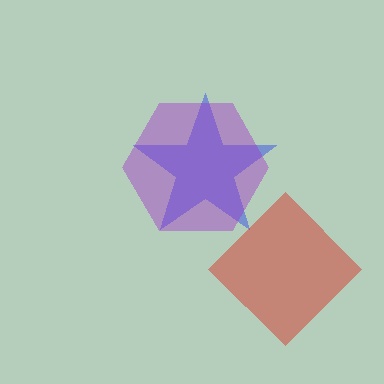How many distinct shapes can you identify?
There are 3 distinct shapes: a blue star, a red diamond, a purple hexagon.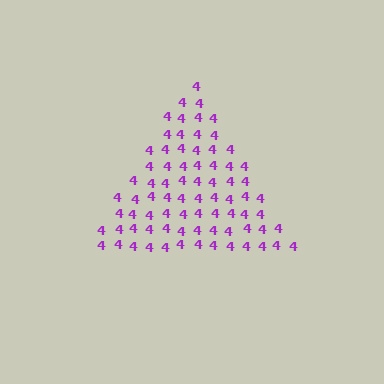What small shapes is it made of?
It is made of small digit 4's.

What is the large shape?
The large shape is a triangle.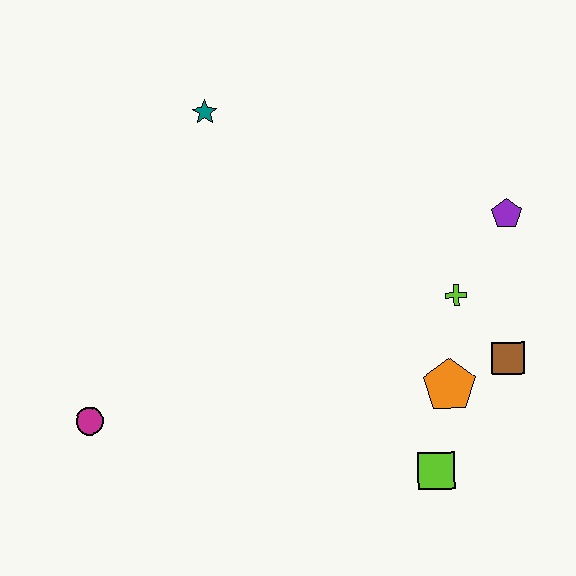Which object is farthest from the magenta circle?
The purple pentagon is farthest from the magenta circle.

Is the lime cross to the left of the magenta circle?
No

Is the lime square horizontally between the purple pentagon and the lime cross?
No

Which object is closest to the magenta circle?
The teal star is closest to the magenta circle.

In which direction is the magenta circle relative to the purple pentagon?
The magenta circle is to the left of the purple pentagon.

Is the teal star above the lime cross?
Yes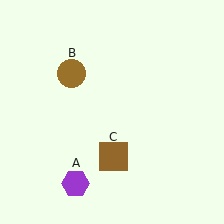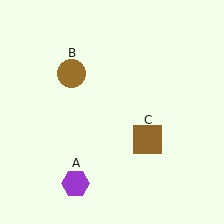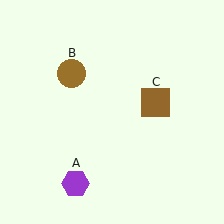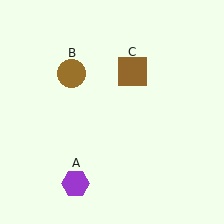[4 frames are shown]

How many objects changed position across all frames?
1 object changed position: brown square (object C).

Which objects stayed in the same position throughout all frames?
Purple hexagon (object A) and brown circle (object B) remained stationary.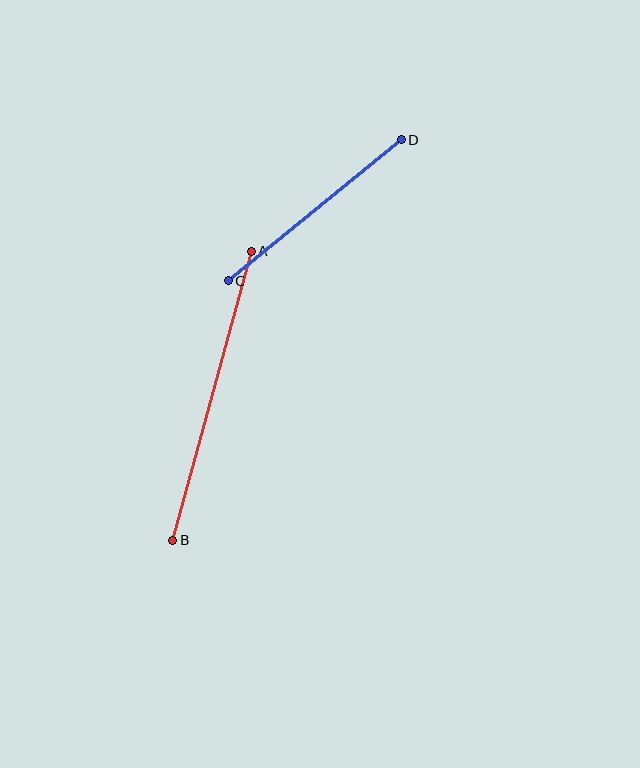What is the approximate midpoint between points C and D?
The midpoint is at approximately (315, 210) pixels.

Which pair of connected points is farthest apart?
Points A and B are farthest apart.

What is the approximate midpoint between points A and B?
The midpoint is at approximately (212, 396) pixels.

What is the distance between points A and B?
The distance is approximately 299 pixels.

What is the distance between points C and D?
The distance is approximately 223 pixels.